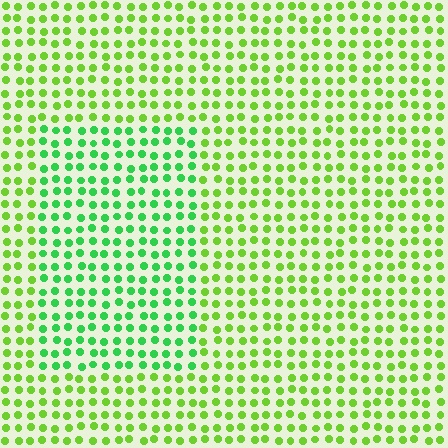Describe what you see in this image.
The image is filled with small lime elements in a uniform arrangement. A rectangle-shaped region is visible where the elements are tinted to a slightly different hue, forming a subtle color boundary.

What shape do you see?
I see a rectangle.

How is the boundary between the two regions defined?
The boundary is defined purely by a slight shift in hue (about 34 degrees). Spacing, size, and orientation are identical on both sides.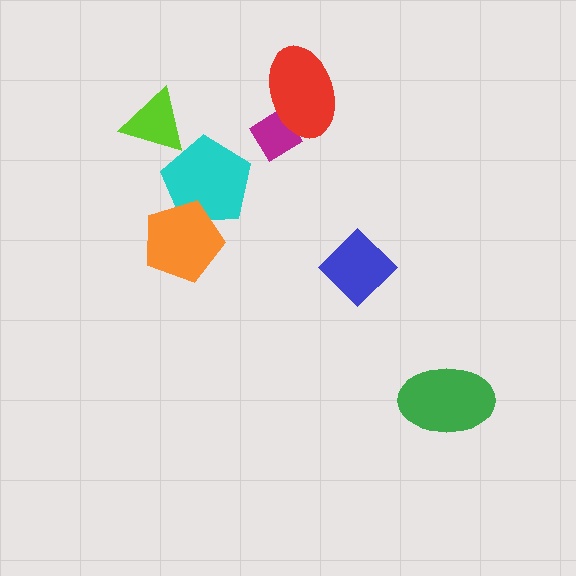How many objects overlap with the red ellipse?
1 object overlaps with the red ellipse.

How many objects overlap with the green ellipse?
0 objects overlap with the green ellipse.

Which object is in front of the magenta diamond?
The red ellipse is in front of the magenta diamond.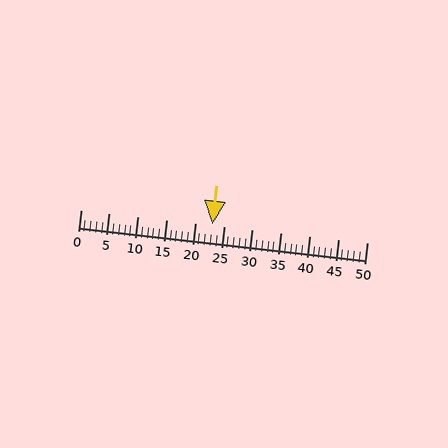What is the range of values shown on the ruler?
The ruler shows values from 0 to 50.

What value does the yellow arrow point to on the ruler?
The yellow arrow points to approximately 23.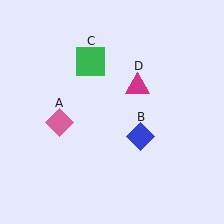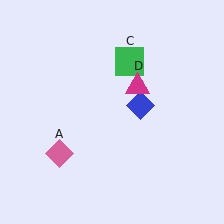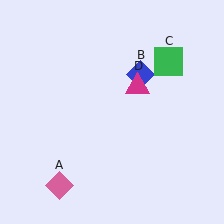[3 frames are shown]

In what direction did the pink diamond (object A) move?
The pink diamond (object A) moved down.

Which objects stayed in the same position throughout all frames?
Magenta triangle (object D) remained stationary.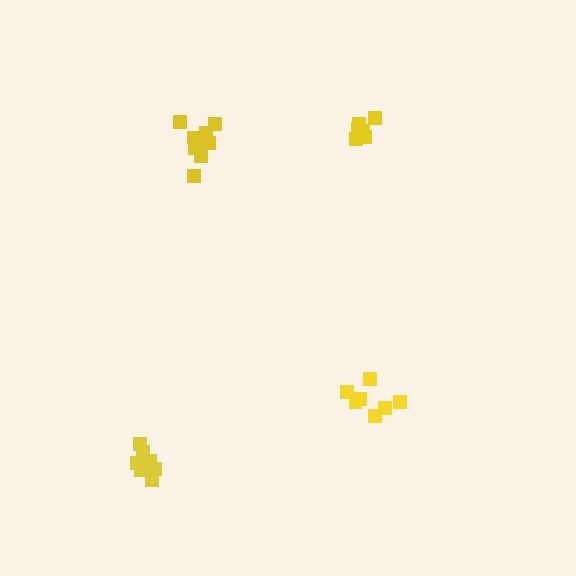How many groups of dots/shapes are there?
There are 4 groups.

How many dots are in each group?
Group 1: 7 dots, Group 2: 8 dots, Group 3: 11 dots, Group 4: 6 dots (32 total).